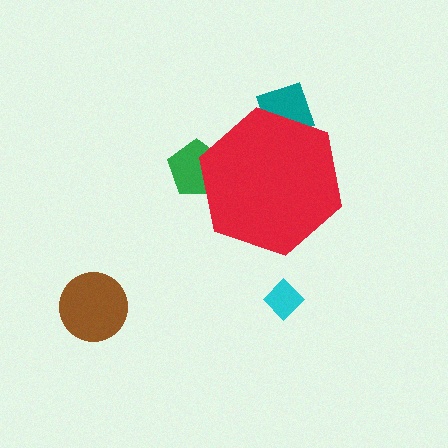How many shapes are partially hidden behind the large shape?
2 shapes are partially hidden.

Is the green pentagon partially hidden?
Yes, the green pentagon is partially hidden behind the red hexagon.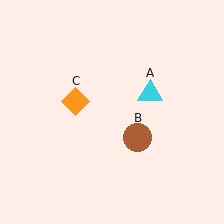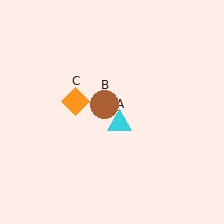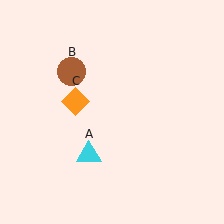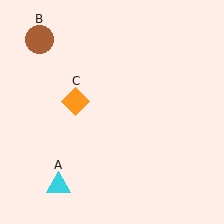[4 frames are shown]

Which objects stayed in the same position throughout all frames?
Orange diamond (object C) remained stationary.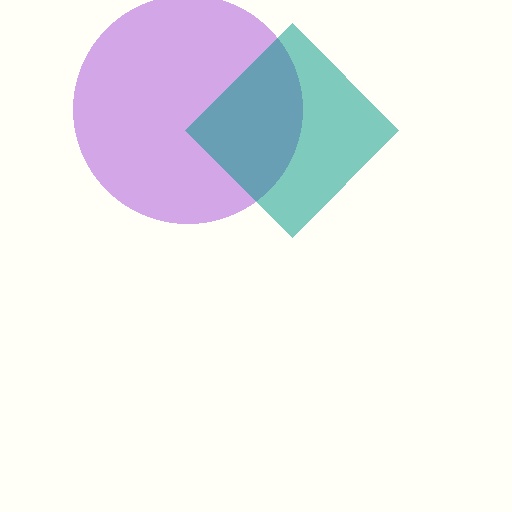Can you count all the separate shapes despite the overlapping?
Yes, there are 2 separate shapes.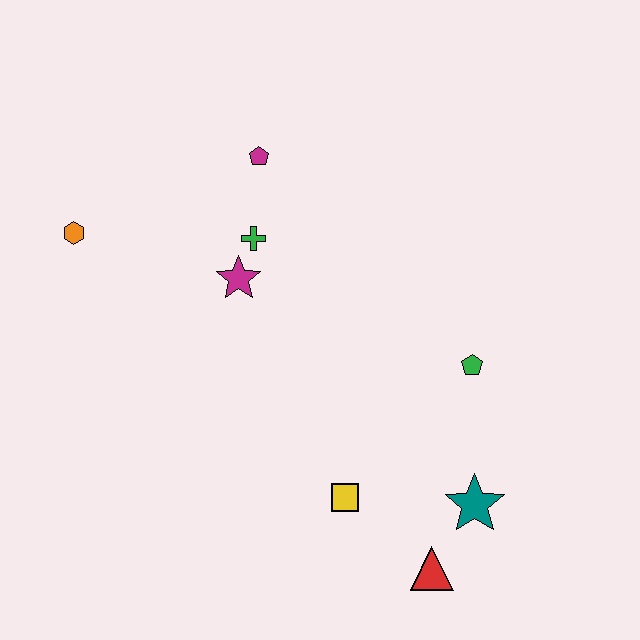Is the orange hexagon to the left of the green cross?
Yes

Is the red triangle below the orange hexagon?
Yes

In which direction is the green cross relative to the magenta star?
The green cross is above the magenta star.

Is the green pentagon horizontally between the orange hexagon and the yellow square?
No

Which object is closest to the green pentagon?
The teal star is closest to the green pentagon.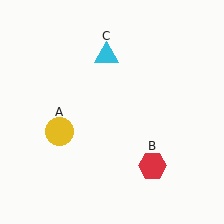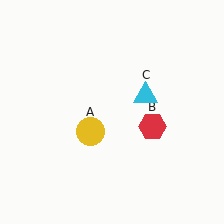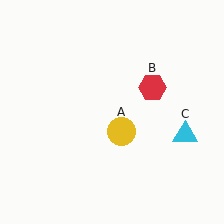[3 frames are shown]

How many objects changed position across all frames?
3 objects changed position: yellow circle (object A), red hexagon (object B), cyan triangle (object C).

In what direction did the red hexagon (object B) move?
The red hexagon (object B) moved up.